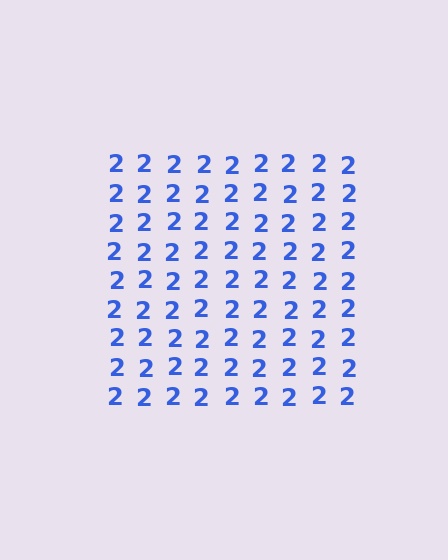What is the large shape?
The large shape is a square.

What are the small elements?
The small elements are digit 2's.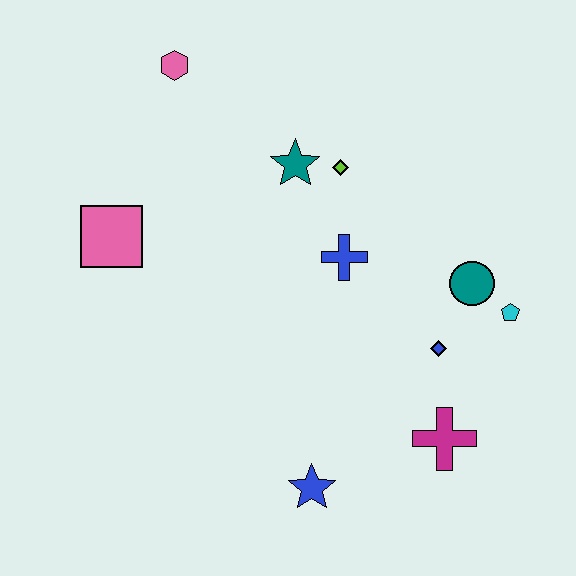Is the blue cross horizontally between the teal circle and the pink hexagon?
Yes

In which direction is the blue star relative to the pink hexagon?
The blue star is below the pink hexagon.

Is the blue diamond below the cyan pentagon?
Yes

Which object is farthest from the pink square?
The cyan pentagon is farthest from the pink square.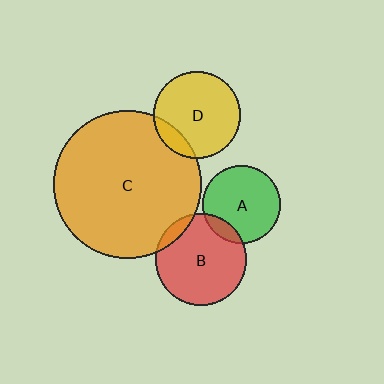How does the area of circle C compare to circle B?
Approximately 2.6 times.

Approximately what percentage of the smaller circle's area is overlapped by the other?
Approximately 10%.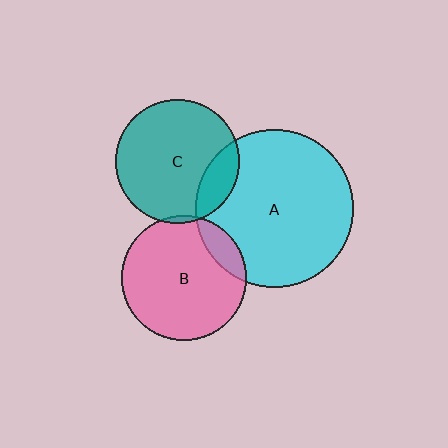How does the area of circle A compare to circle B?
Approximately 1.6 times.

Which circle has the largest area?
Circle A (cyan).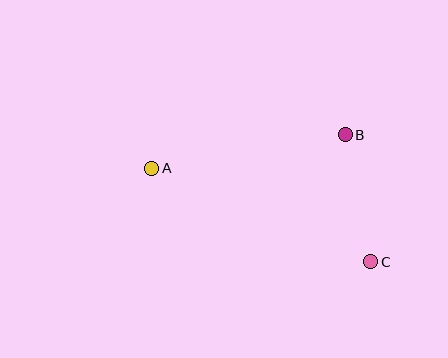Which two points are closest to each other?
Points B and C are closest to each other.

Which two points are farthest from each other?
Points A and C are farthest from each other.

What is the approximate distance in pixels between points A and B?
The distance between A and B is approximately 196 pixels.